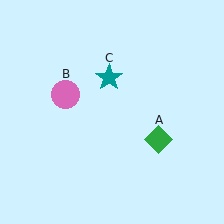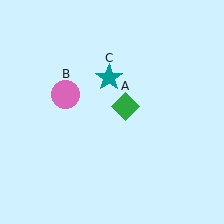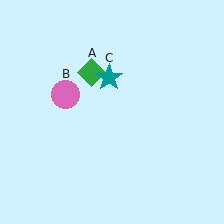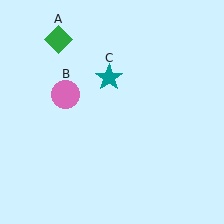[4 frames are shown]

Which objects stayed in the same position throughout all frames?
Pink circle (object B) and teal star (object C) remained stationary.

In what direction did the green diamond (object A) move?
The green diamond (object A) moved up and to the left.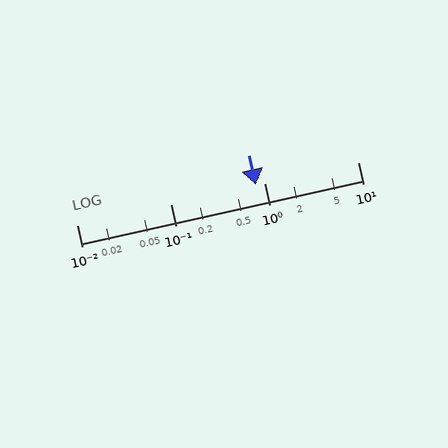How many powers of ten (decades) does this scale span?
The scale spans 3 decades, from 0.01 to 10.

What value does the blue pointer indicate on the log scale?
The pointer indicates approximately 0.81.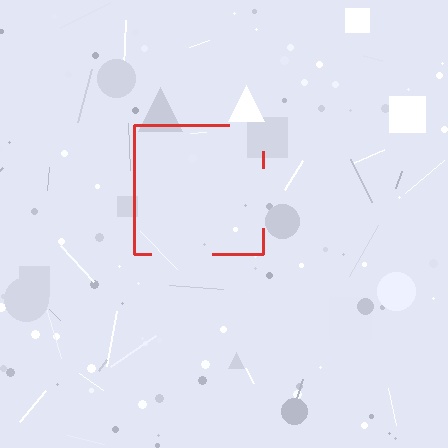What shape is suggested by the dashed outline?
The dashed outline suggests a square.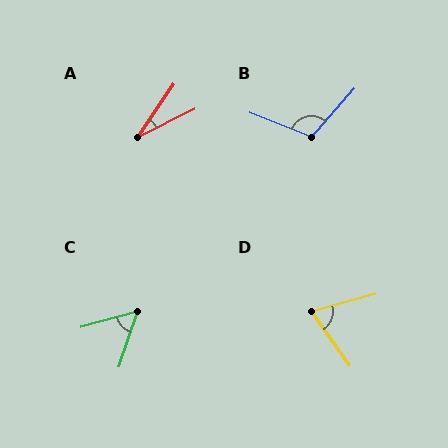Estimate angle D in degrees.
Approximately 70 degrees.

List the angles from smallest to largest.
A (29°), C (56°), D (70°), B (110°).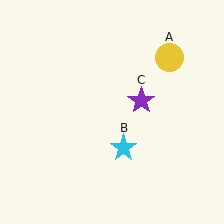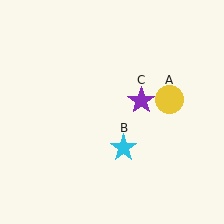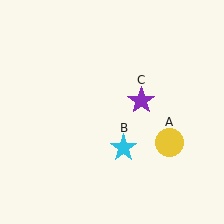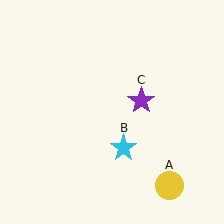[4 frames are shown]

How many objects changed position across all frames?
1 object changed position: yellow circle (object A).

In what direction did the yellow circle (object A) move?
The yellow circle (object A) moved down.